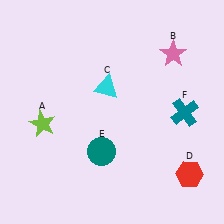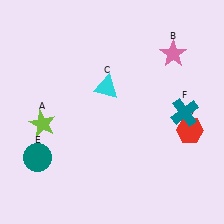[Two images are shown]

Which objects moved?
The objects that moved are: the red hexagon (D), the teal circle (E).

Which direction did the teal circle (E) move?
The teal circle (E) moved left.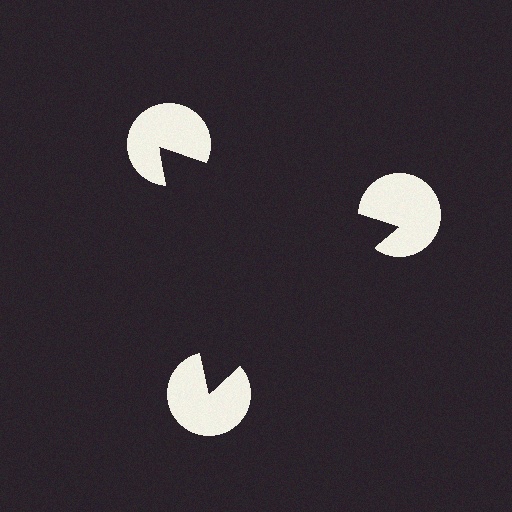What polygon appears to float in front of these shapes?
An illusory triangle — its edges are inferred from the aligned wedge cuts in the pac-man discs, not physically drawn.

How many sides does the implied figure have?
3 sides.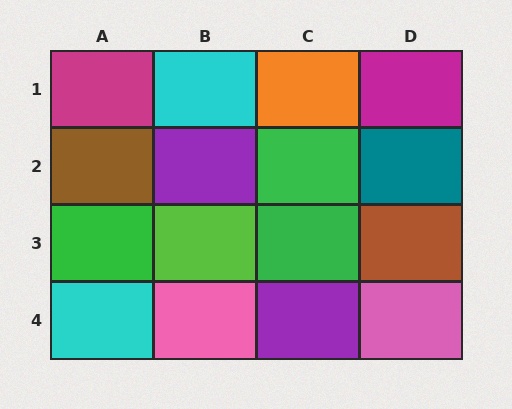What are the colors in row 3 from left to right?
Green, lime, green, brown.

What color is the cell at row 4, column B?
Pink.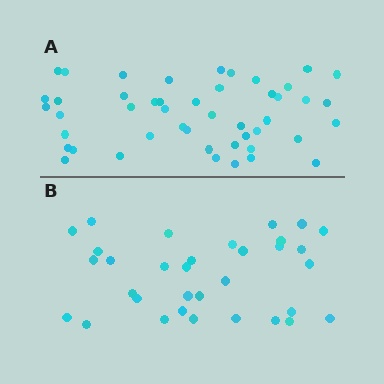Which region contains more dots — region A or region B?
Region A (the top region) has more dots.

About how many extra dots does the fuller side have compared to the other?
Region A has approximately 15 more dots than region B.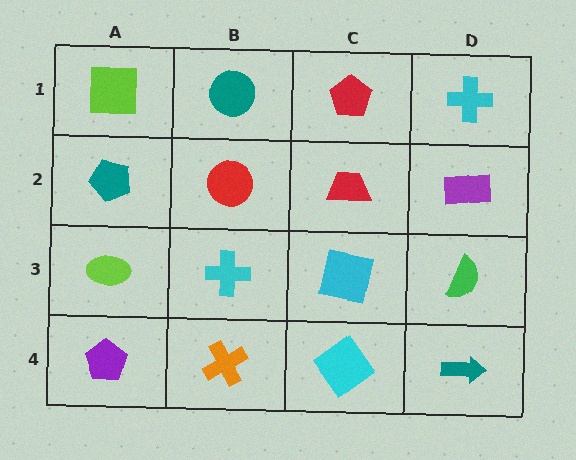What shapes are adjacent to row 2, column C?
A red pentagon (row 1, column C), a cyan square (row 3, column C), a red circle (row 2, column B), a purple rectangle (row 2, column D).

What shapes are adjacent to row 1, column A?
A teal pentagon (row 2, column A), a teal circle (row 1, column B).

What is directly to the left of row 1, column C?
A teal circle.